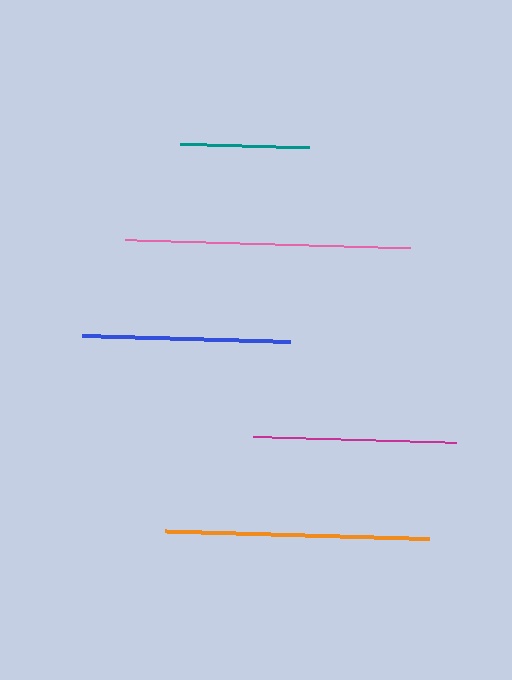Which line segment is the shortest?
The teal line is the shortest at approximately 129 pixels.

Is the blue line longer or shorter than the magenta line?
The blue line is longer than the magenta line.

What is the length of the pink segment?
The pink segment is approximately 284 pixels long.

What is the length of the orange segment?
The orange segment is approximately 264 pixels long.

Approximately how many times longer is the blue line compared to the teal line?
The blue line is approximately 1.6 times the length of the teal line.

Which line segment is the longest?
The pink line is the longest at approximately 284 pixels.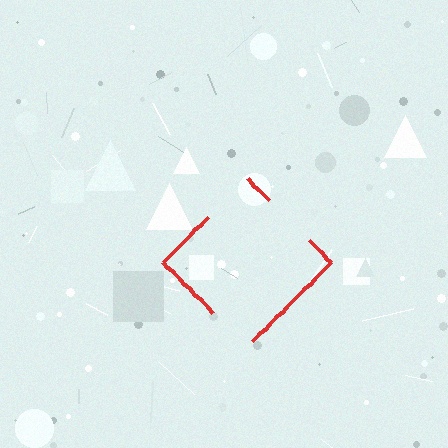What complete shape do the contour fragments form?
The contour fragments form a diamond.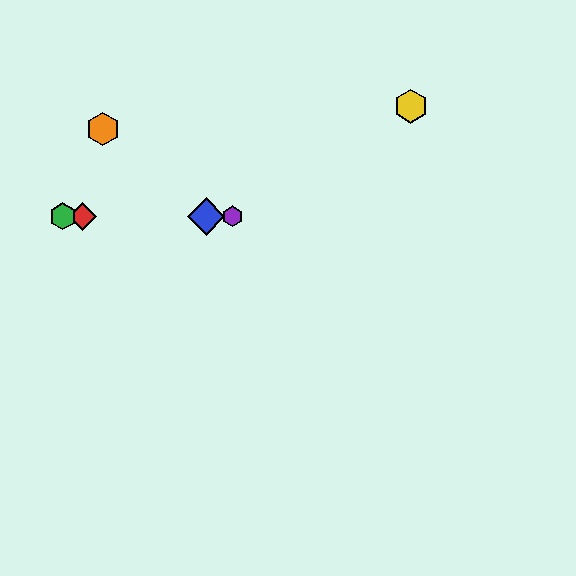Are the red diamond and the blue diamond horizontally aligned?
Yes, both are at y≈216.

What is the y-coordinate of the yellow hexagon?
The yellow hexagon is at y≈106.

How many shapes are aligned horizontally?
4 shapes (the red diamond, the blue diamond, the green hexagon, the purple hexagon) are aligned horizontally.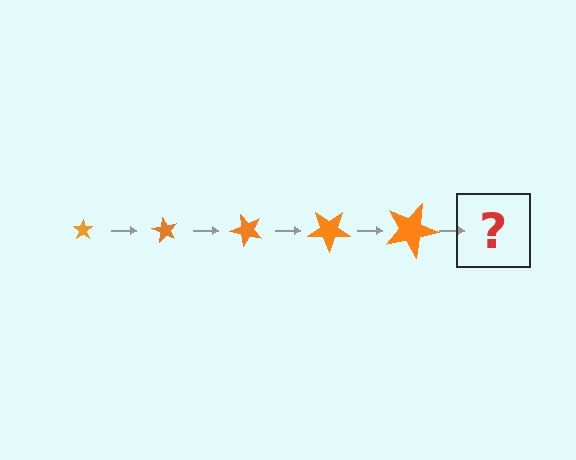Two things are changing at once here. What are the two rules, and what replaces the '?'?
The two rules are that the star grows larger each step and it rotates 60 degrees each step. The '?' should be a star, larger than the previous one and rotated 300 degrees from the start.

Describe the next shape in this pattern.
It should be a star, larger than the previous one and rotated 300 degrees from the start.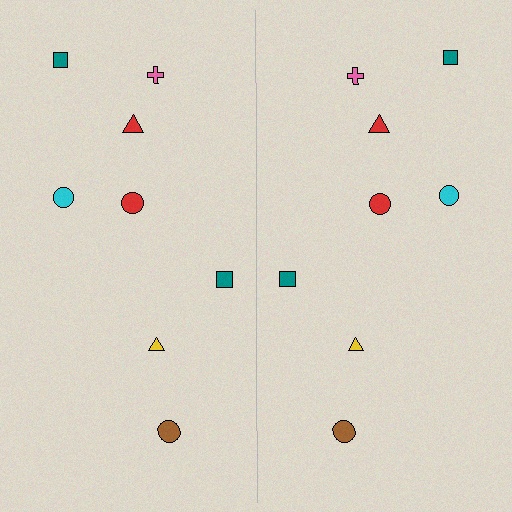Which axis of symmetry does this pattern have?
The pattern has a vertical axis of symmetry running through the center of the image.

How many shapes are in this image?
There are 16 shapes in this image.